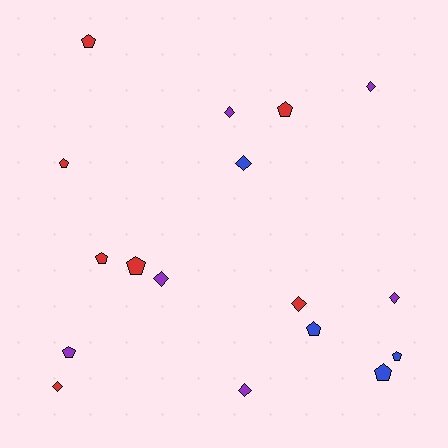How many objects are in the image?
There are 17 objects.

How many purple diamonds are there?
There are 5 purple diamonds.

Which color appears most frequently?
Red, with 7 objects.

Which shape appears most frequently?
Pentagon, with 9 objects.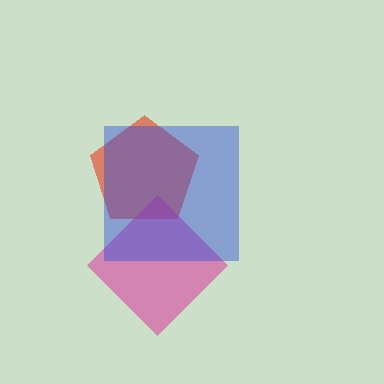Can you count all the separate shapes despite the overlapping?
Yes, there are 3 separate shapes.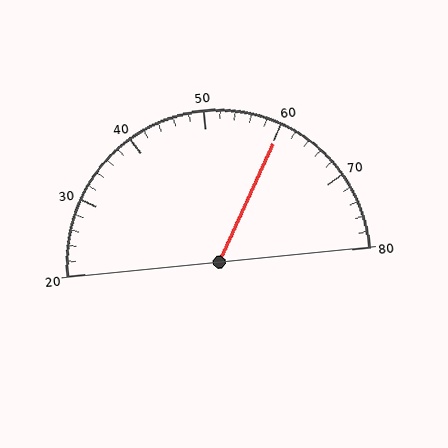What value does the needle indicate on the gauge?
The needle indicates approximately 60.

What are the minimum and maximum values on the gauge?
The gauge ranges from 20 to 80.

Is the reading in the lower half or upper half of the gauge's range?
The reading is in the upper half of the range (20 to 80).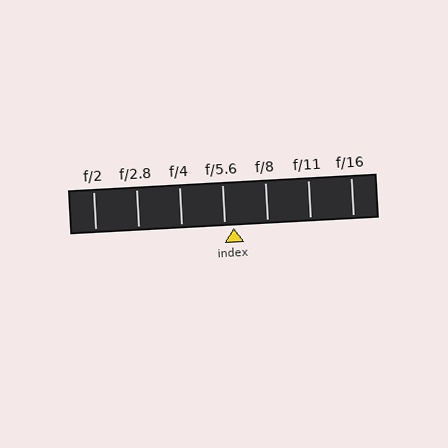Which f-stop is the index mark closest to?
The index mark is closest to f/5.6.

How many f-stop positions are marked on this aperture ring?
There are 7 f-stop positions marked.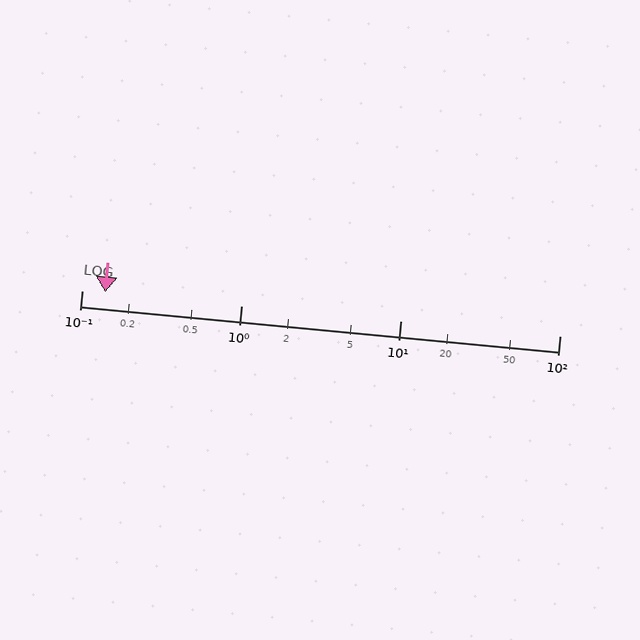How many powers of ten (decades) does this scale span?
The scale spans 3 decades, from 0.1 to 100.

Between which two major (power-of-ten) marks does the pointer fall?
The pointer is between 0.1 and 1.